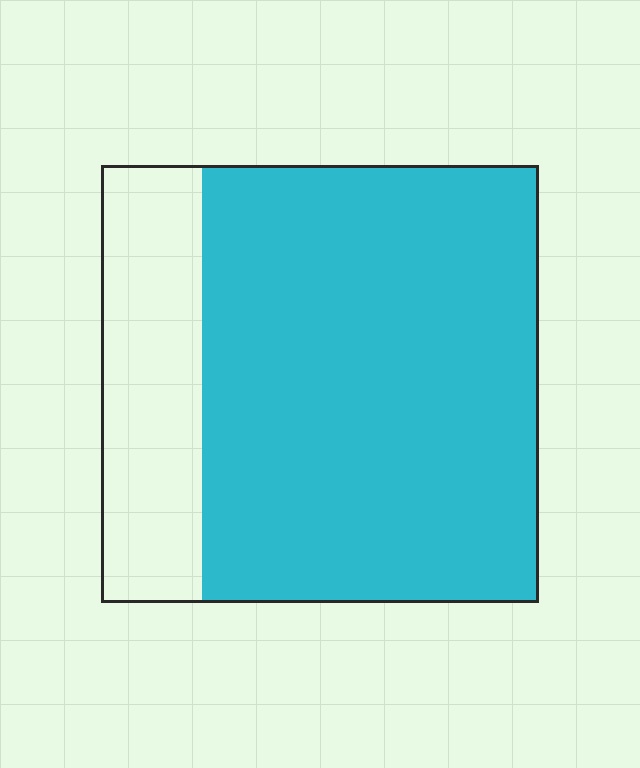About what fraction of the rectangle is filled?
About three quarters (3/4).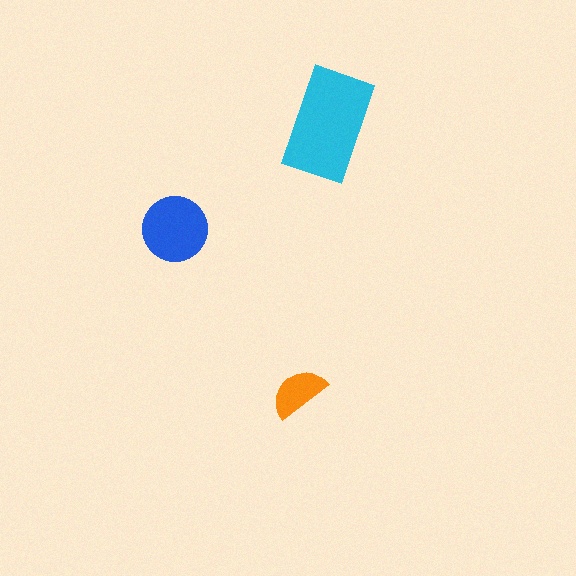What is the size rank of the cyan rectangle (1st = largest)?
1st.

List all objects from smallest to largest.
The orange semicircle, the blue circle, the cyan rectangle.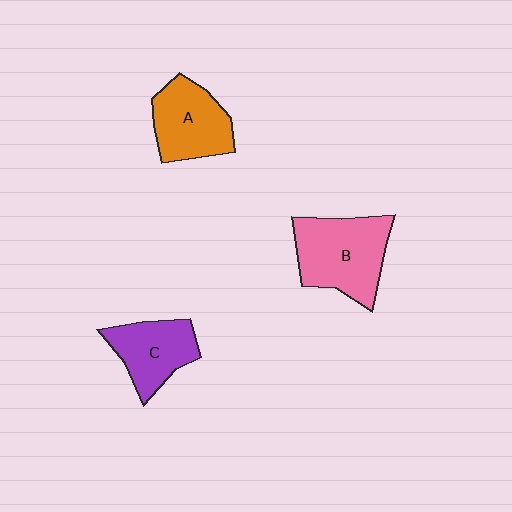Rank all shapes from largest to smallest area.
From largest to smallest: B (pink), A (orange), C (purple).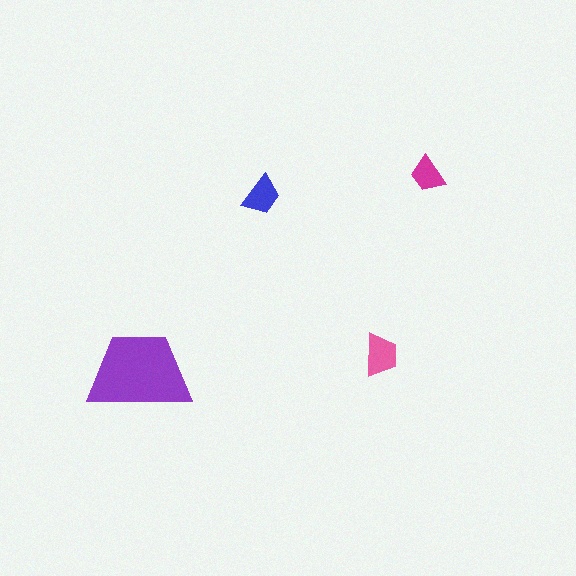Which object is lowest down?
The purple trapezoid is bottommost.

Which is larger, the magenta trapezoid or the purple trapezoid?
The purple one.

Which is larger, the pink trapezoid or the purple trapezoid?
The purple one.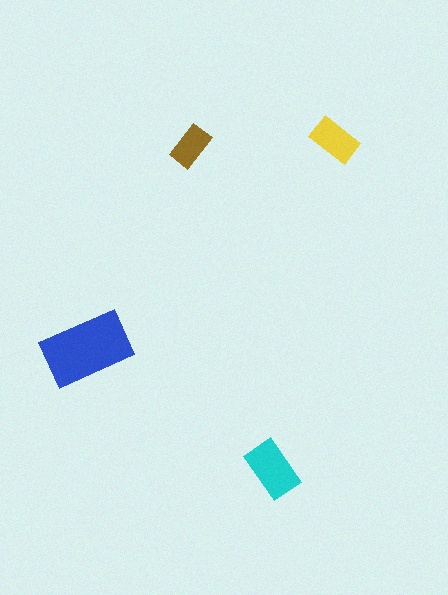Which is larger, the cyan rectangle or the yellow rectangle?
The cyan one.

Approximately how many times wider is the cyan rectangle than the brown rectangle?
About 1.5 times wider.